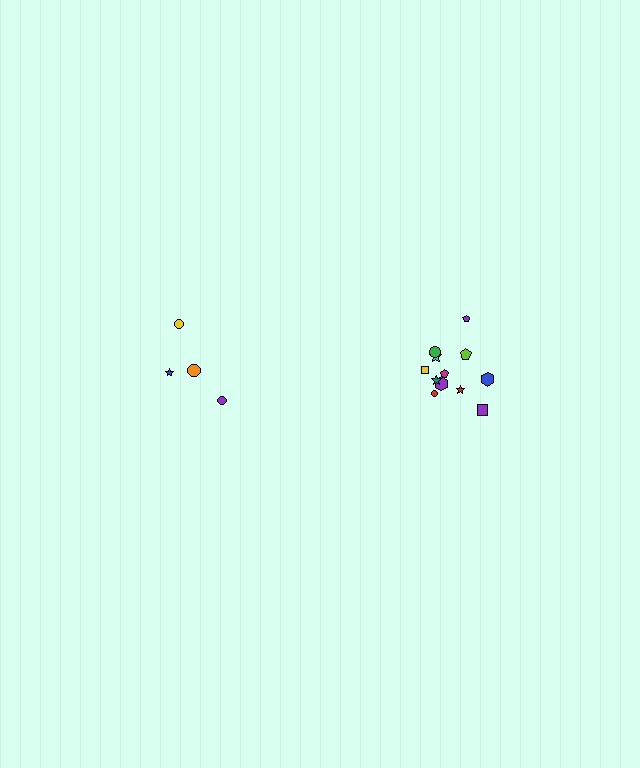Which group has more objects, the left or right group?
The right group.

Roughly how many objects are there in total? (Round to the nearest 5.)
Roughly 15 objects in total.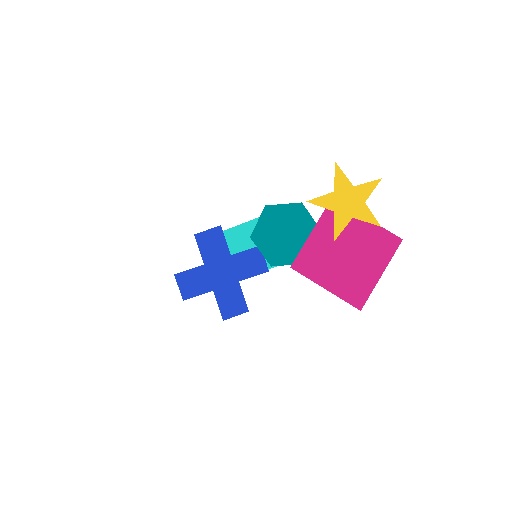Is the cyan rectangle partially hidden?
Yes, it is partially covered by another shape.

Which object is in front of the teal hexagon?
The magenta diamond is in front of the teal hexagon.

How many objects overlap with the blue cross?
1 object overlaps with the blue cross.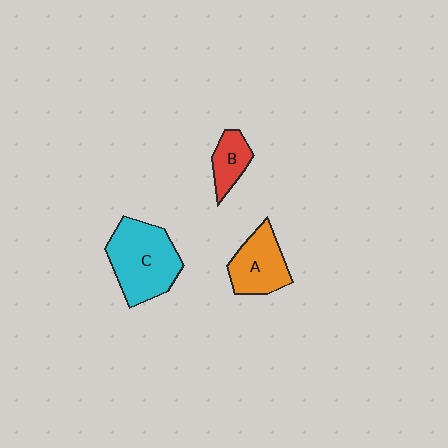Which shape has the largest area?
Shape C (cyan).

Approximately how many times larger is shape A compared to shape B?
Approximately 1.7 times.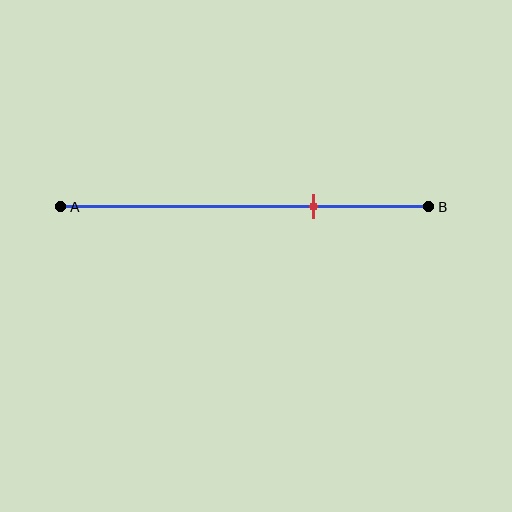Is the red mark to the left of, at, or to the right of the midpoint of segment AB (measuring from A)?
The red mark is to the right of the midpoint of segment AB.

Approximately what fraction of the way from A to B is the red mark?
The red mark is approximately 70% of the way from A to B.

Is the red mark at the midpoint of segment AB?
No, the mark is at about 70% from A, not at the 50% midpoint.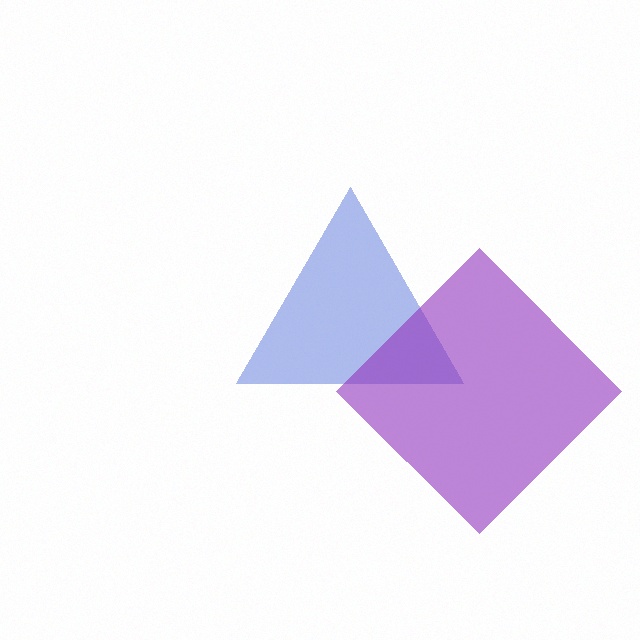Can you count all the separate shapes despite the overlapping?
Yes, there are 2 separate shapes.